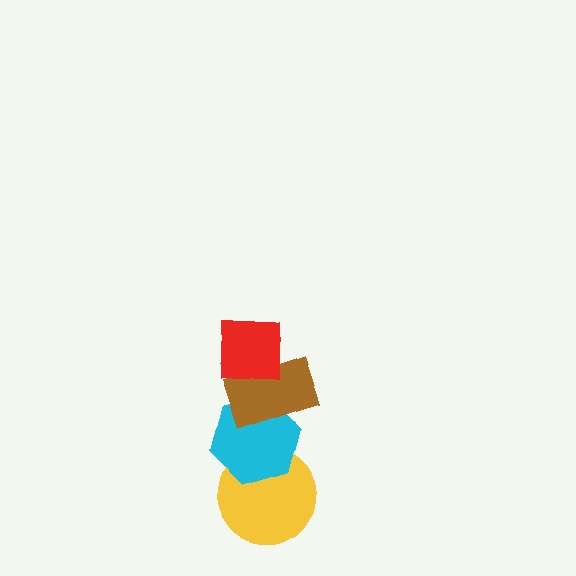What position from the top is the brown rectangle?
The brown rectangle is 2nd from the top.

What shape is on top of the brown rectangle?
The red square is on top of the brown rectangle.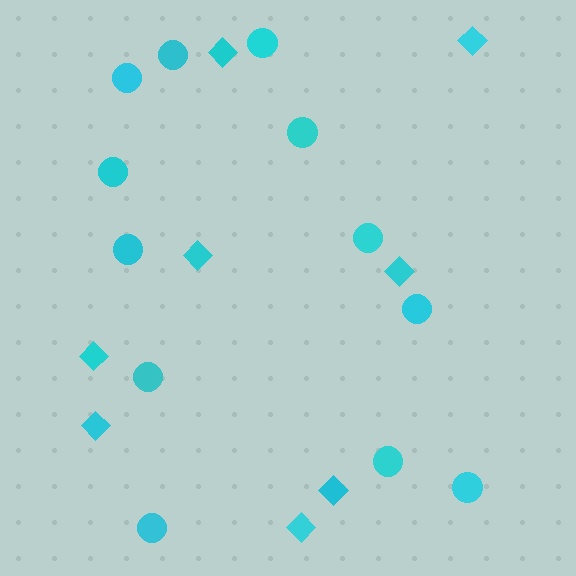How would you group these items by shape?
There are 2 groups: one group of diamonds (8) and one group of circles (12).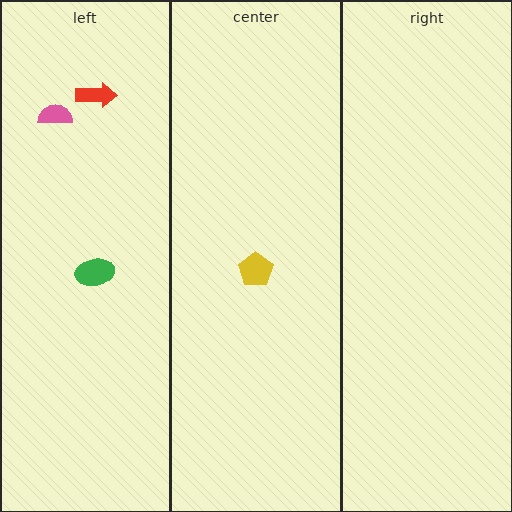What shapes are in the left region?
The pink semicircle, the red arrow, the green ellipse.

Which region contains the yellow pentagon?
The center region.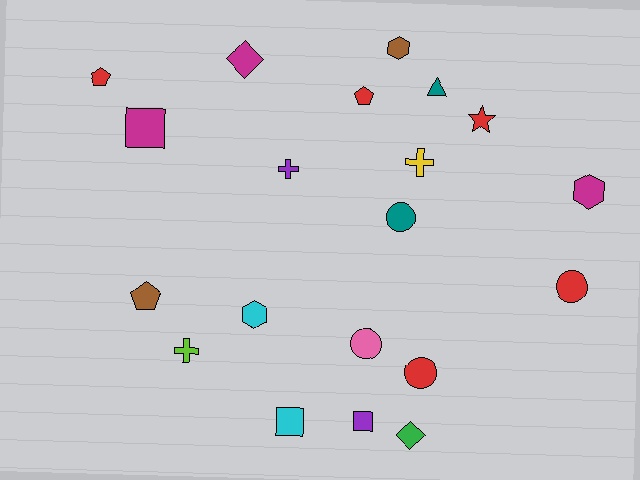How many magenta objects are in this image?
There are 3 magenta objects.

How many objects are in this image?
There are 20 objects.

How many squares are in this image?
There are 3 squares.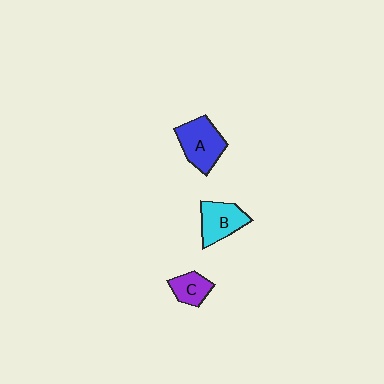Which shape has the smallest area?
Shape C (purple).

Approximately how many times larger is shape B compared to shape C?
Approximately 1.5 times.